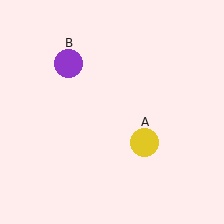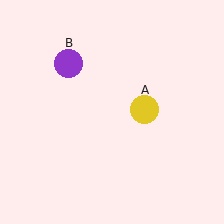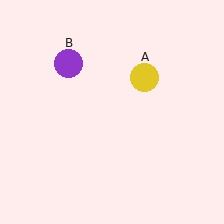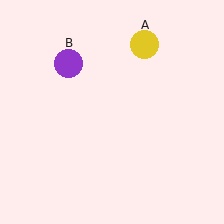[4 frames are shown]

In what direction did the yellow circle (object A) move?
The yellow circle (object A) moved up.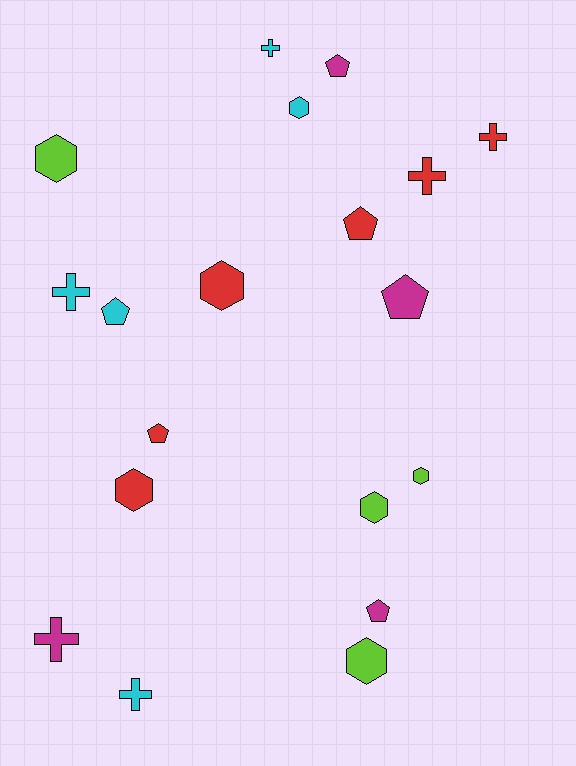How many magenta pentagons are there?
There are 3 magenta pentagons.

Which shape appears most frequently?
Hexagon, with 7 objects.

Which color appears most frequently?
Red, with 6 objects.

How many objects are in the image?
There are 19 objects.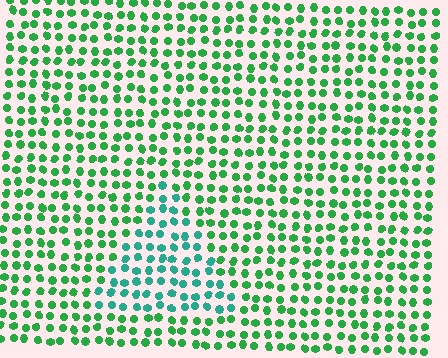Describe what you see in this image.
The image is filled with small green elements in a uniform arrangement. A triangle-shaped region is visible where the elements are tinted to a slightly different hue, forming a subtle color boundary.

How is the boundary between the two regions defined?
The boundary is defined purely by a slight shift in hue (about 35 degrees). Spacing, size, and orientation are identical on both sides.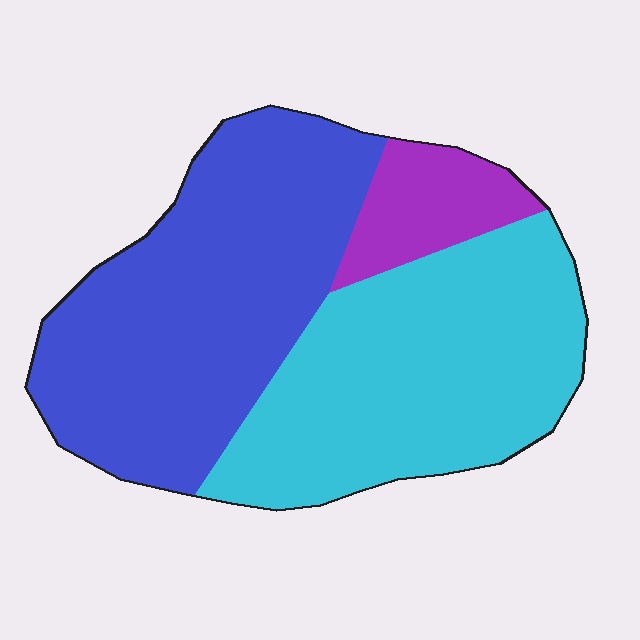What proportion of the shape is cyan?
Cyan takes up about two fifths (2/5) of the shape.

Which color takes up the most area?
Blue, at roughly 45%.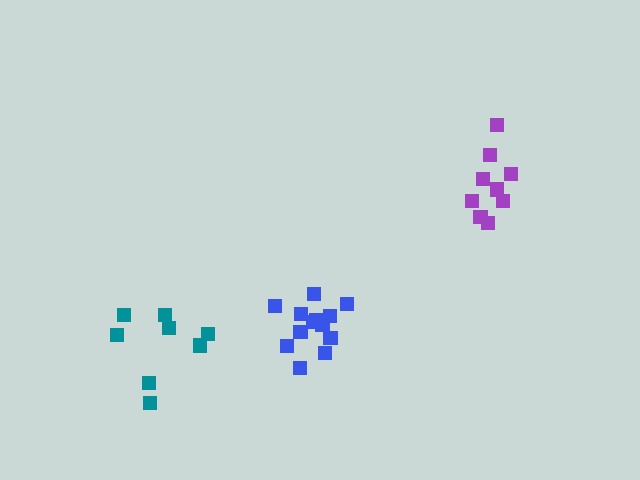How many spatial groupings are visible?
There are 3 spatial groupings.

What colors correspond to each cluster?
The clusters are colored: blue, purple, teal.